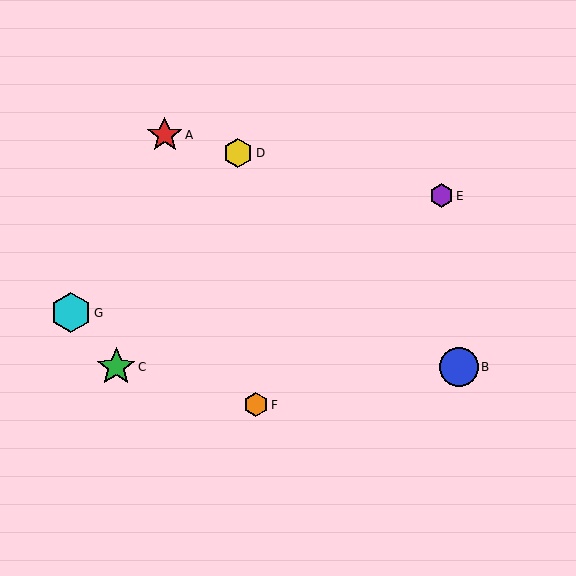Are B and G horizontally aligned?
No, B is at y≈367 and G is at y≈313.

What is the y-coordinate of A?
Object A is at y≈135.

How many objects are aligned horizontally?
2 objects (B, C) are aligned horizontally.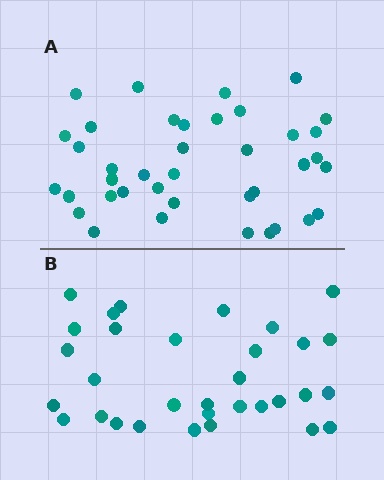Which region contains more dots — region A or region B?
Region A (the top region) has more dots.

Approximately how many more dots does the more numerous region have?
Region A has roughly 8 or so more dots than region B.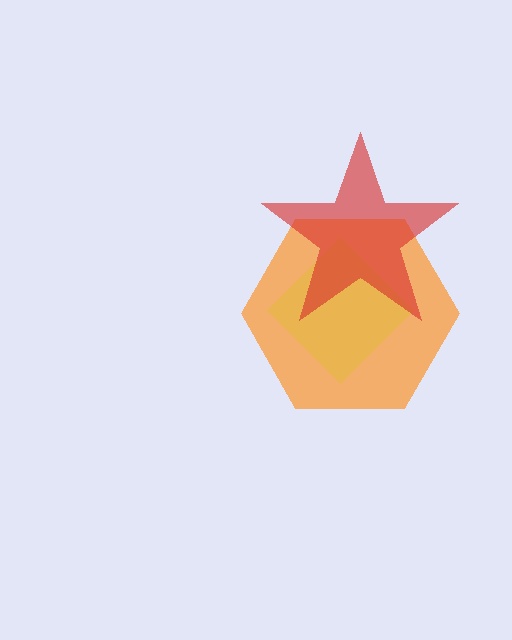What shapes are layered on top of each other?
The layered shapes are: an orange hexagon, a yellow diamond, a red star.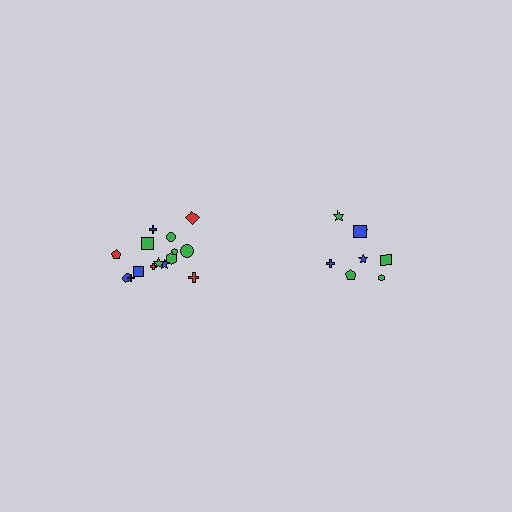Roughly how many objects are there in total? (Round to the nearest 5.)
Roughly 25 objects in total.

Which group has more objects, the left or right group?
The left group.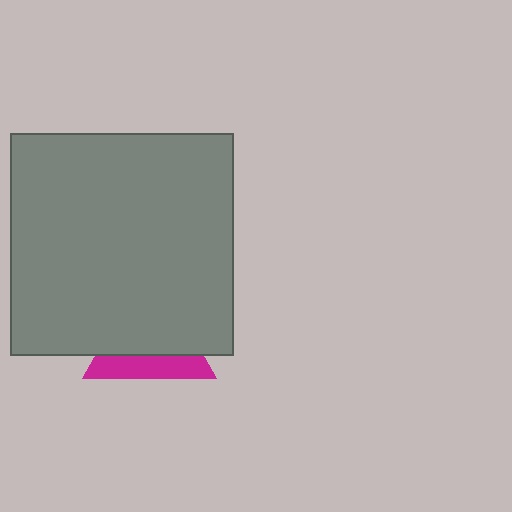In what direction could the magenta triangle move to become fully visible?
The magenta triangle could move down. That would shift it out from behind the gray square entirely.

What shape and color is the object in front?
The object in front is a gray square.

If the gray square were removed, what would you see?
You would see the complete magenta triangle.